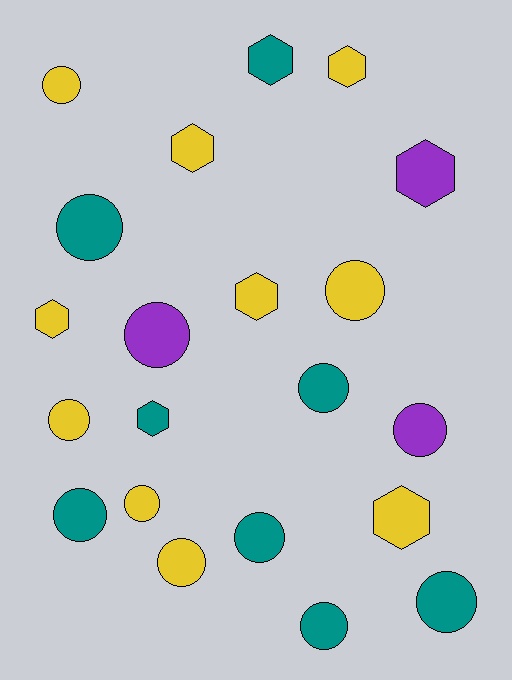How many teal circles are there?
There are 6 teal circles.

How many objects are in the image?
There are 21 objects.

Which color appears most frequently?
Yellow, with 10 objects.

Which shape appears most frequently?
Circle, with 13 objects.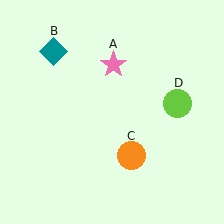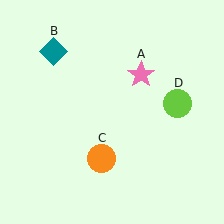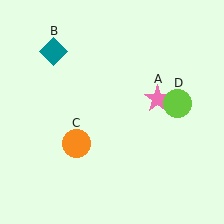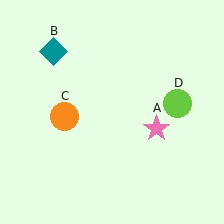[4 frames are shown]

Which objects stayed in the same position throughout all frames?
Teal diamond (object B) and lime circle (object D) remained stationary.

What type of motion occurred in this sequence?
The pink star (object A), orange circle (object C) rotated clockwise around the center of the scene.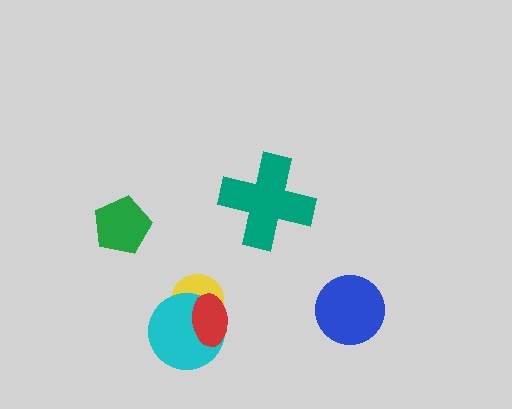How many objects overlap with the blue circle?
0 objects overlap with the blue circle.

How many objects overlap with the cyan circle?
2 objects overlap with the cyan circle.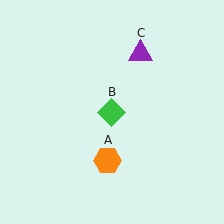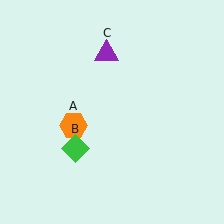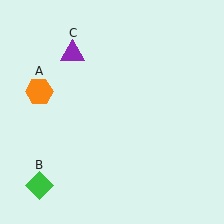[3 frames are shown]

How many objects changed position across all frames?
3 objects changed position: orange hexagon (object A), green diamond (object B), purple triangle (object C).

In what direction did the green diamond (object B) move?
The green diamond (object B) moved down and to the left.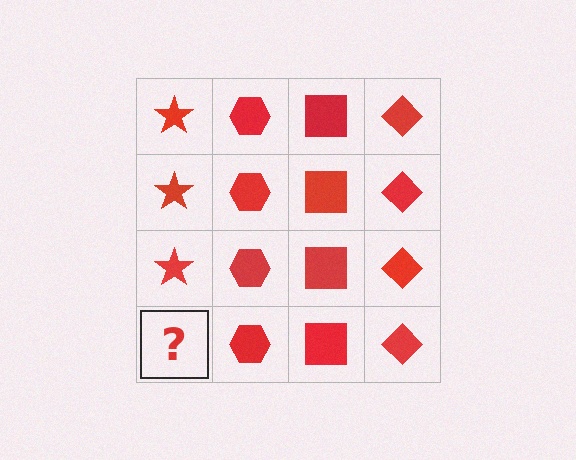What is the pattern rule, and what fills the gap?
The rule is that each column has a consistent shape. The gap should be filled with a red star.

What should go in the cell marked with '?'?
The missing cell should contain a red star.